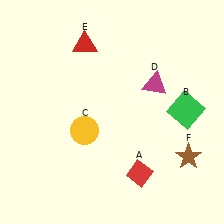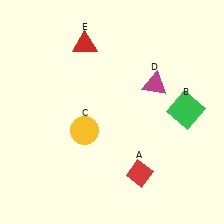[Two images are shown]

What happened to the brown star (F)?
The brown star (F) was removed in Image 2. It was in the bottom-right area of Image 1.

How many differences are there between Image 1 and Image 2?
There is 1 difference between the two images.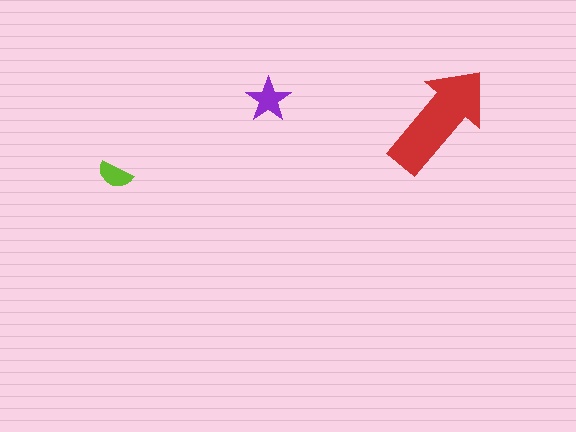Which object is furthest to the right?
The red arrow is rightmost.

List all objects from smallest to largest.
The lime semicircle, the purple star, the red arrow.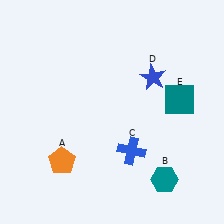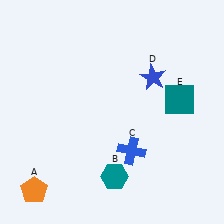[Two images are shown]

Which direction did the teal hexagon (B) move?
The teal hexagon (B) moved left.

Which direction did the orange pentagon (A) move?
The orange pentagon (A) moved down.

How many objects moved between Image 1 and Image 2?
2 objects moved between the two images.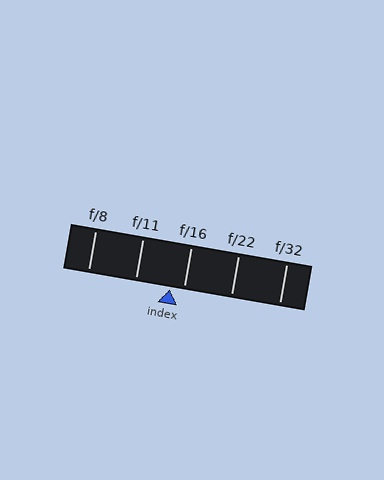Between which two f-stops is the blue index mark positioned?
The index mark is between f/11 and f/16.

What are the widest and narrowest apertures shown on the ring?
The widest aperture shown is f/8 and the narrowest is f/32.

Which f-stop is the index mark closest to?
The index mark is closest to f/16.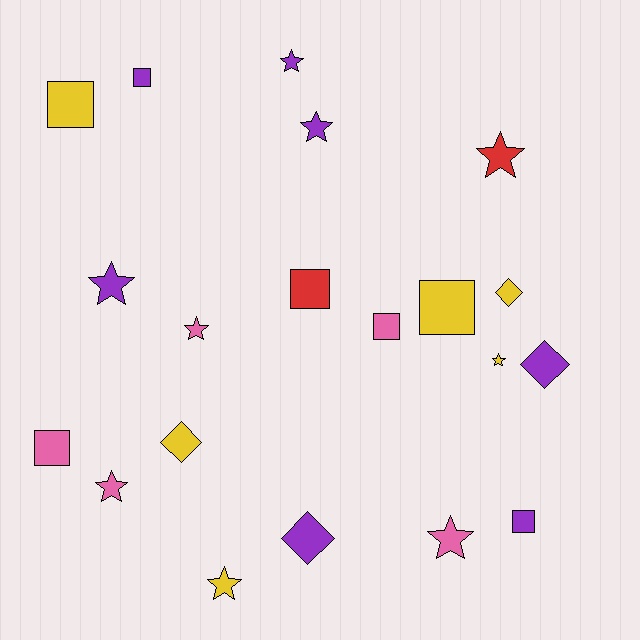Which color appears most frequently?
Purple, with 7 objects.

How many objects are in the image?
There are 20 objects.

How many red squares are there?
There is 1 red square.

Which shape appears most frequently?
Star, with 9 objects.